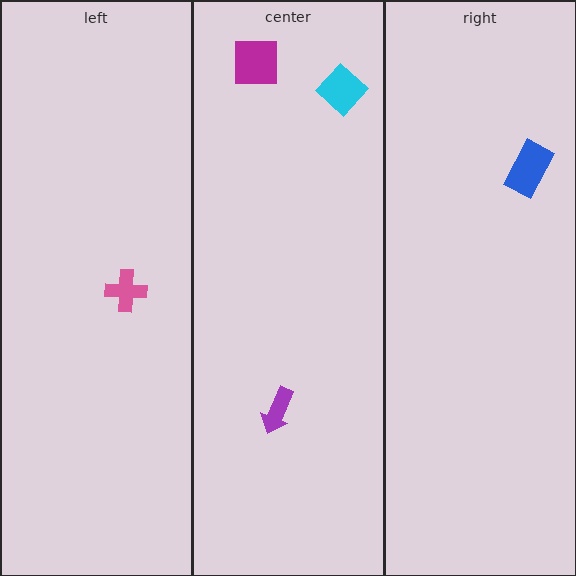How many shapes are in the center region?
3.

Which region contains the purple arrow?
The center region.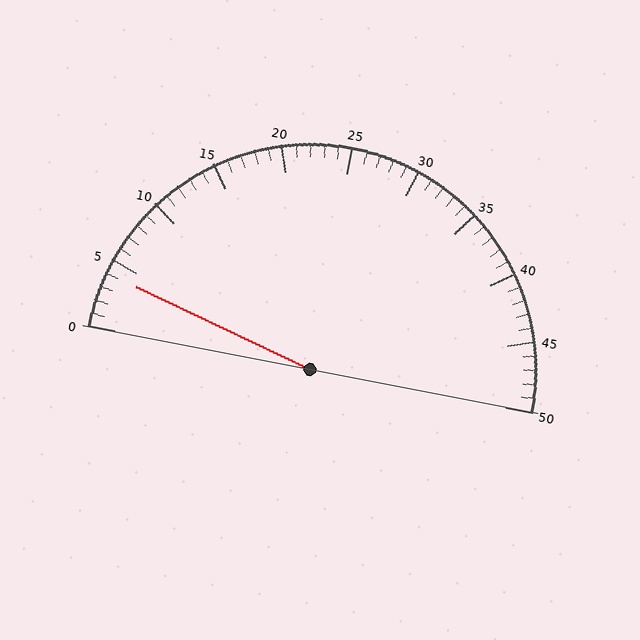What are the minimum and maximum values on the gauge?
The gauge ranges from 0 to 50.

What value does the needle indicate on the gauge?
The needle indicates approximately 4.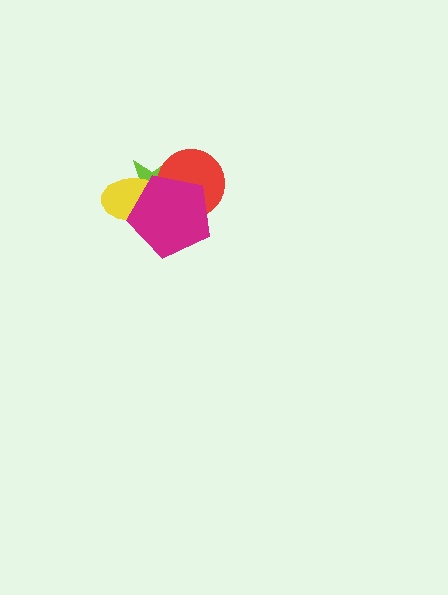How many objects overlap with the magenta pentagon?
3 objects overlap with the magenta pentagon.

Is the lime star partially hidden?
Yes, it is partially covered by another shape.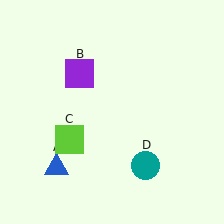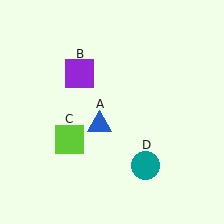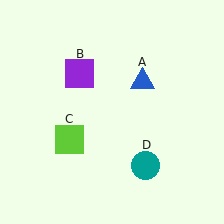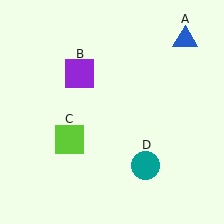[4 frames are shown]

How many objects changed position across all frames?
1 object changed position: blue triangle (object A).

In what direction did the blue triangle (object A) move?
The blue triangle (object A) moved up and to the right.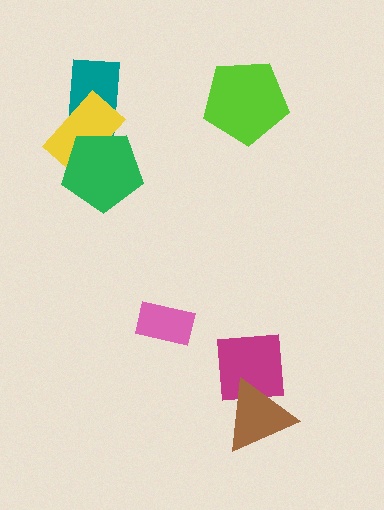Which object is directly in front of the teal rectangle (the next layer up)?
The yellow rectangle is directly in front of the teal rectangle.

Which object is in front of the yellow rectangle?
The green pentagon is in front of the yellow rectangle.